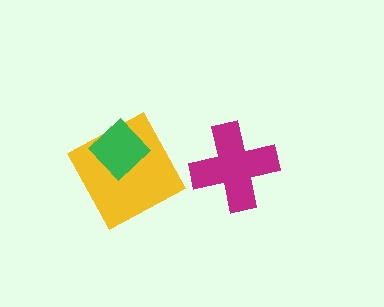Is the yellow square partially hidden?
Yes, it is partially covered by another shape.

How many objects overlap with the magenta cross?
0 objects overlap with the magenta cross.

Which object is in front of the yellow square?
The green diamond is in front of the yellow square.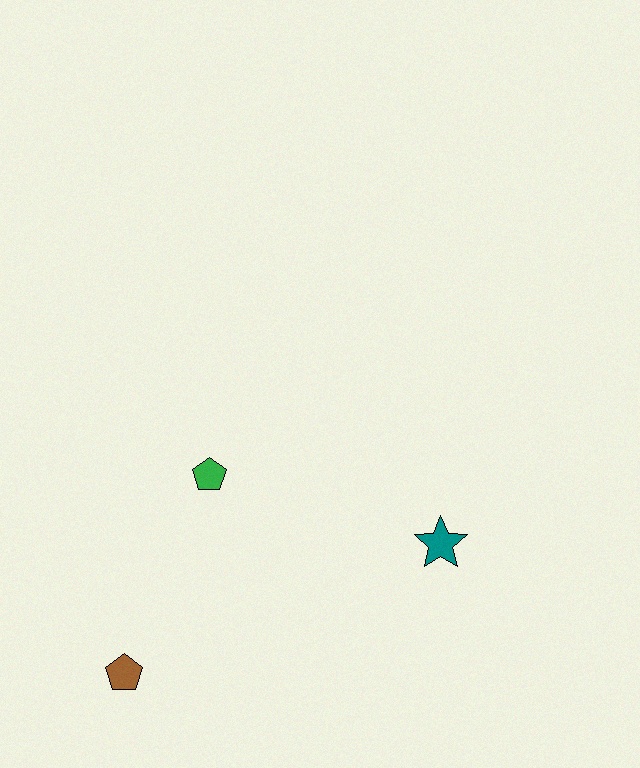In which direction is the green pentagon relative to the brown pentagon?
The green pentagon is above the brown pentagon.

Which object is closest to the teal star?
The green pentagon is closest to the teal star.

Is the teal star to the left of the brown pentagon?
No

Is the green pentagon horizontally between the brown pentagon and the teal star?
Yes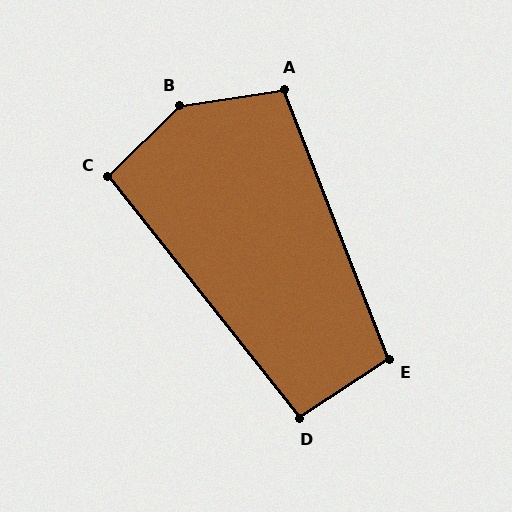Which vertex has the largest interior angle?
B, at approximately 144 degrees.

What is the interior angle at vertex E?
Approximately 102 degrees (obtuse).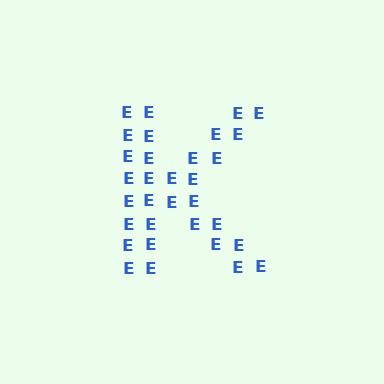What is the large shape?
The large shape is the letter K.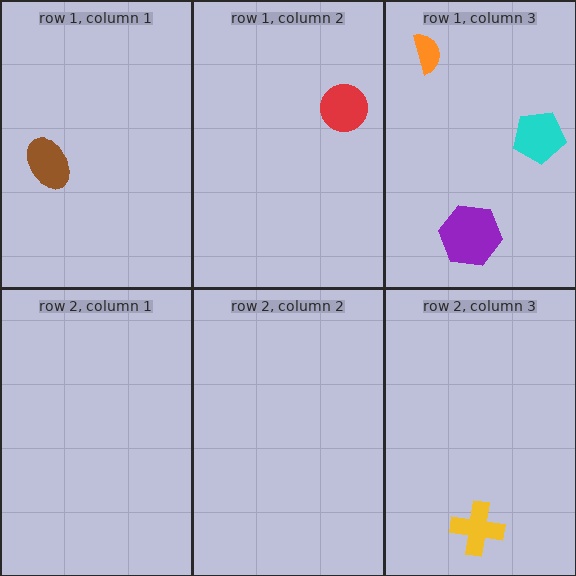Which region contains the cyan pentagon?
The row 1, column 3 region.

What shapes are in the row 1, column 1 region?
The brown ellipse.